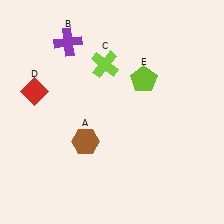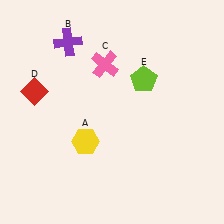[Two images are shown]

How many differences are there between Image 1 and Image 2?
There are 2 differences between the two images.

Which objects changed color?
A changed from brown to yellow. C changed from lime to pink.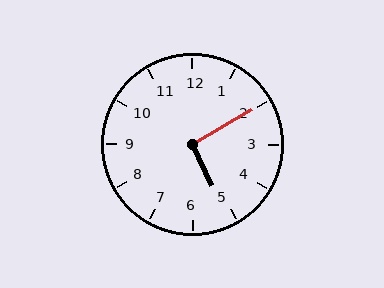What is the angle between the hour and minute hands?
Approximately 95 degrees.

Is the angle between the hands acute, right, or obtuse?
It is right.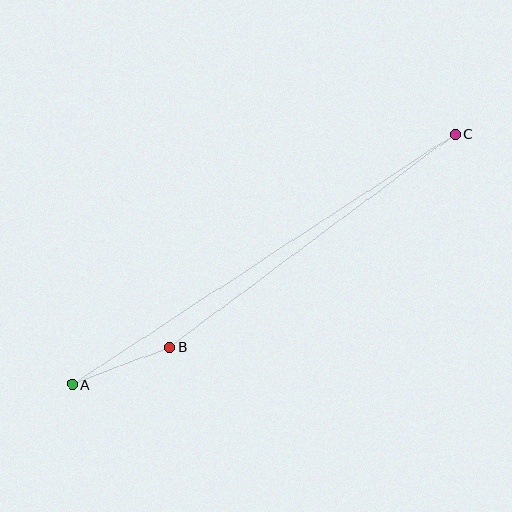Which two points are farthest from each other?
Points A and C are farthest from each other.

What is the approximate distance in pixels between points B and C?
The distance between B and C is approximately 356 pixels.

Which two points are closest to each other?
Points A and B are closest to each other.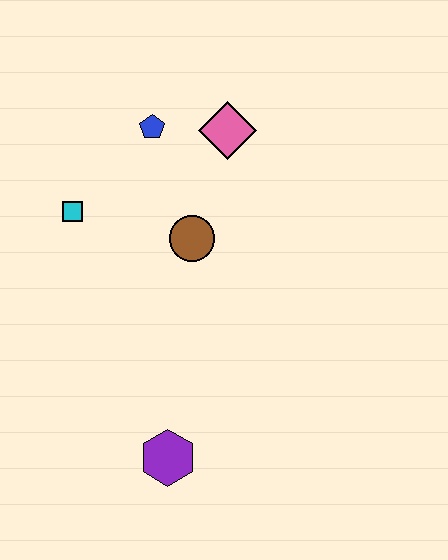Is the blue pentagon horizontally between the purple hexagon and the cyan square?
Yes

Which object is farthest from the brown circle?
The purple hexagon is farthest from the brown circle.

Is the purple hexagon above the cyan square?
No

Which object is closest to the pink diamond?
The blue pentagon is closest to the pink diamond.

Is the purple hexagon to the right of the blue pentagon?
Yes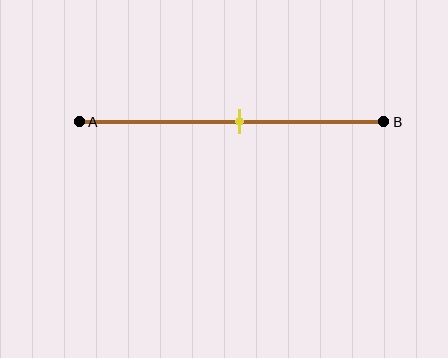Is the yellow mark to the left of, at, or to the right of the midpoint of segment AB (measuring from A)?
The yellow mark is approximately at the midpoint of segment AB.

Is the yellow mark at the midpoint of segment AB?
Yes, the mark is approximately at the midpoint.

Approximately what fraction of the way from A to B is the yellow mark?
The yellow mark is approximately 55% of the way from A to B.